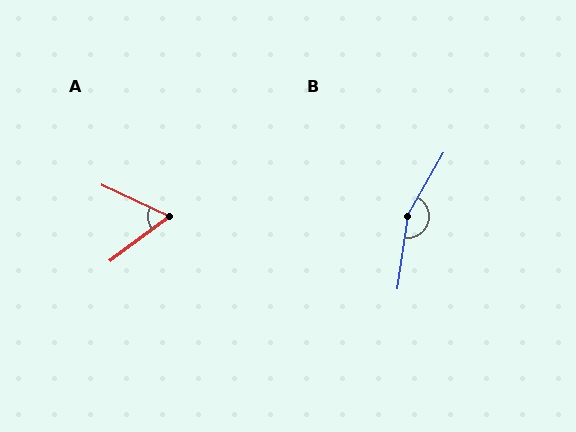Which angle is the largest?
B, at approximately 158 degrees.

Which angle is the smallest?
A, at approximately 62 degrees.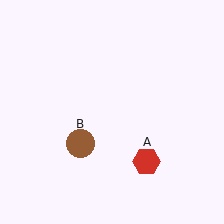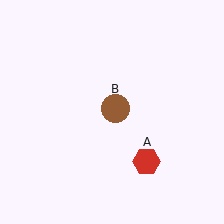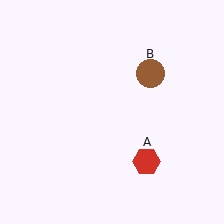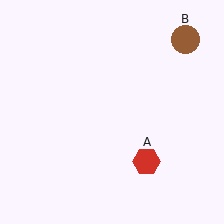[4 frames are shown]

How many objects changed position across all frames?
1 object changed position: brown circle (object B).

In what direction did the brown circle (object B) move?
The brown circle (object B) moved up and to the right.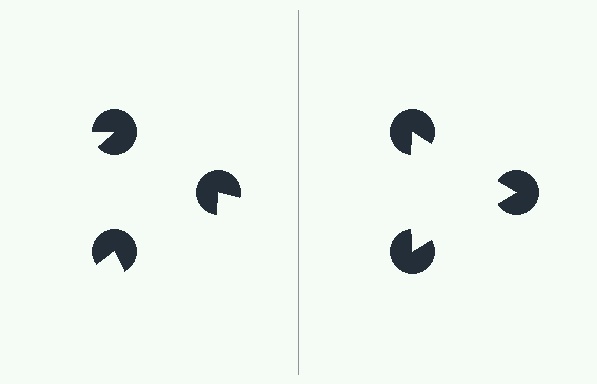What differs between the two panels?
The pac-man discs are positioned identically on both sides; only the wedge orientations differ. On the right they align to a triangle; on the left they are misaligned.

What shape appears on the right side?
An illusory triangle.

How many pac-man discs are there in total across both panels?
6 — 3 on each side.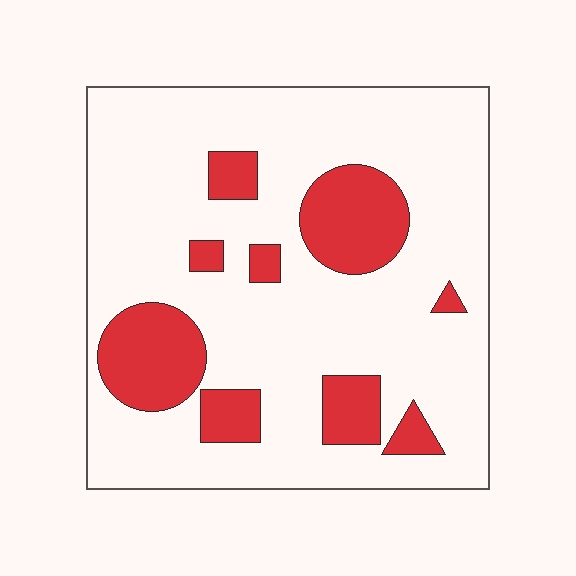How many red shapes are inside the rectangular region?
9.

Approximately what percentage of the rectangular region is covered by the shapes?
Approximately 20%.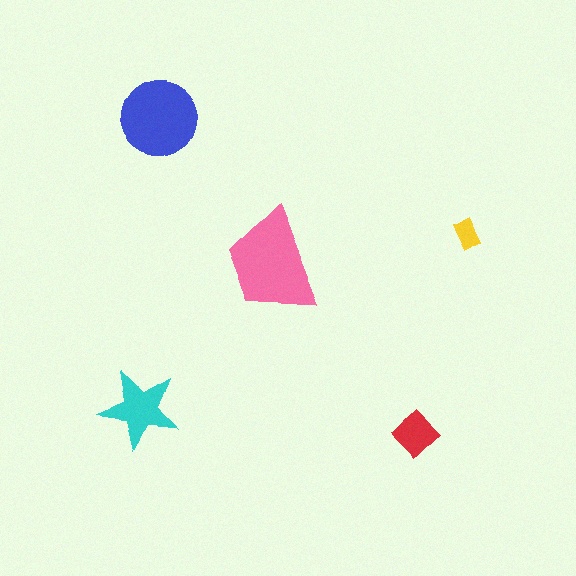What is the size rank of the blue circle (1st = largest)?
2nd.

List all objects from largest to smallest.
The pink trapezoid, the blue circle, the cyan star, the red diamond, the yellow rectangle.